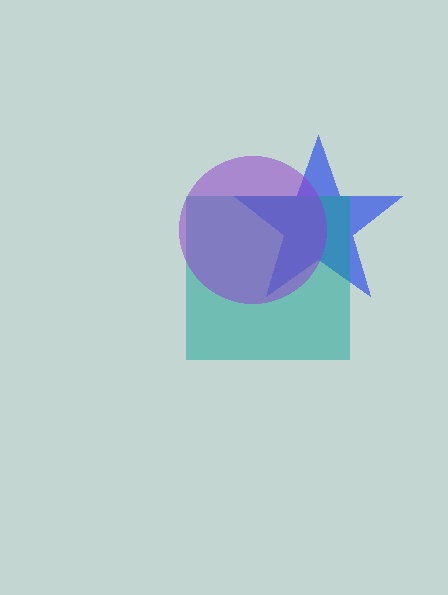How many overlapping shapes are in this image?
There are 3 overlapping shapes in the image.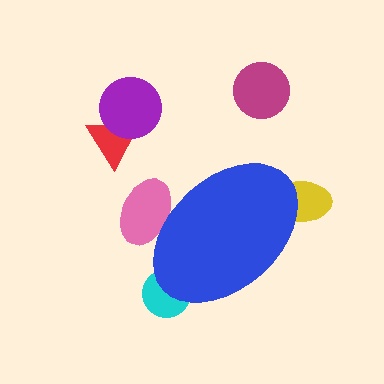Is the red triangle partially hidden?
No, the red triangle is fully visible.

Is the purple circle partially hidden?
No, the purple circle is fully visible.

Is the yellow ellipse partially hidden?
Yes, the yellow ellipse is partially hidden behind the blue ellipse.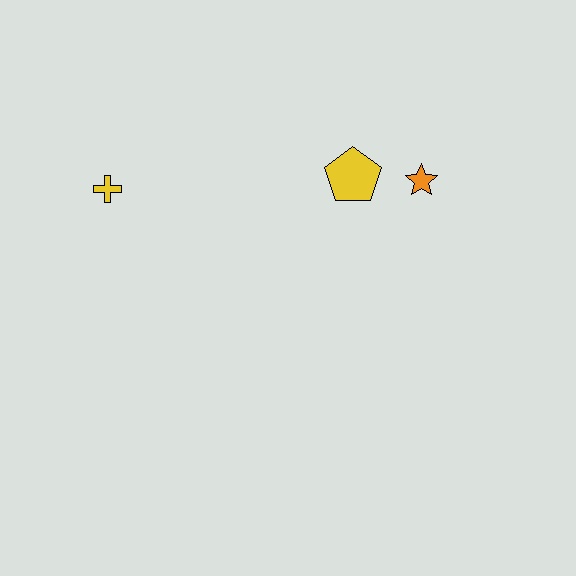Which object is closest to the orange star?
The yellow pentagon is closest to the orange star.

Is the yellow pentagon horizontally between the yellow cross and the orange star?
Yes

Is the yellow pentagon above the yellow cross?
Yes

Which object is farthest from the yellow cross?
The orange star is farthest from the yellow cross.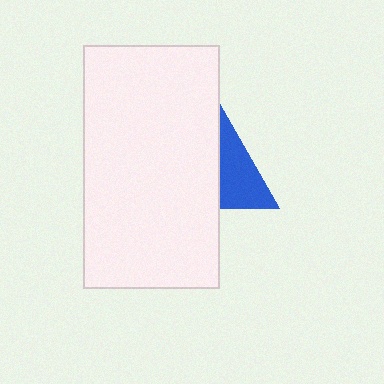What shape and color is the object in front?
The object in front is a white rectangle.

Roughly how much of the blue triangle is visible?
A small part of it is visible (roughly 44%).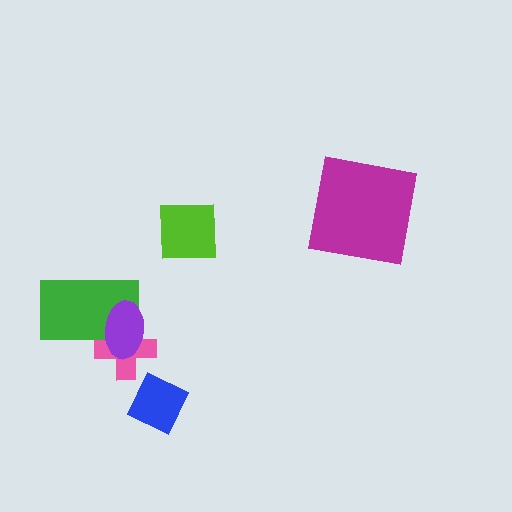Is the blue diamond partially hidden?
No, no other shape covers it.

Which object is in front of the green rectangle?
The purple ellipse is in front of the green rectangle.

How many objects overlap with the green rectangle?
2 objects overlap with the green rectangle.